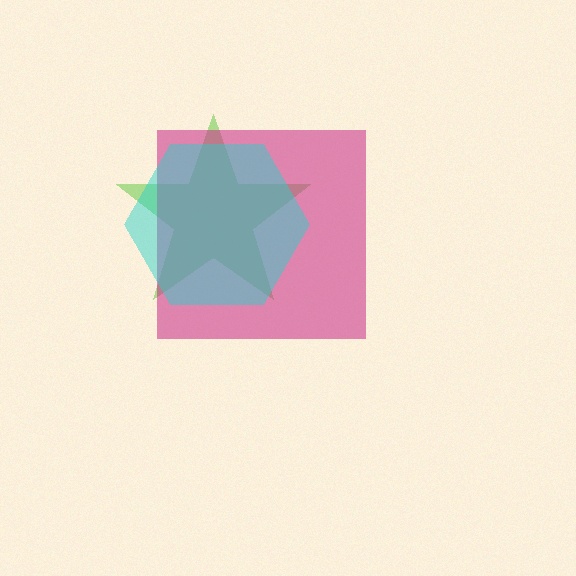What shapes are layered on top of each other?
The layered shapes are: a lime star, a magenta square, a cyan hexagon.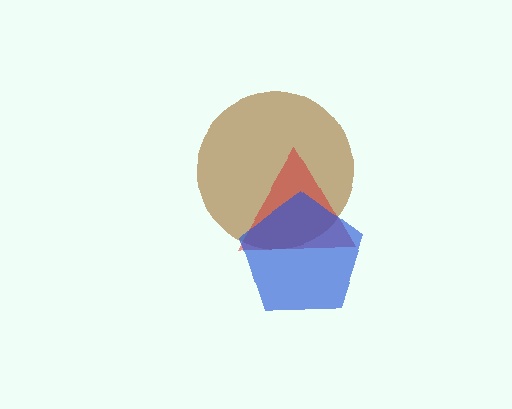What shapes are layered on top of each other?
The layered shapes are: a brown circle, a red triangle, a blue pentagon.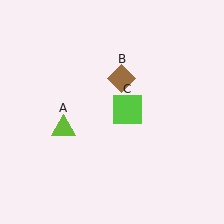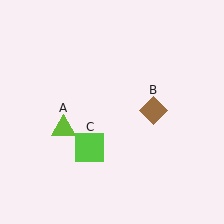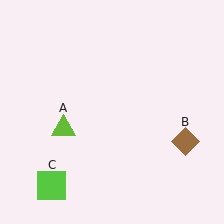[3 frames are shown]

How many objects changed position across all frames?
2 objects changed position: brown diamond (object B), lime square (object C).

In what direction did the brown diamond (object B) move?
The brown diamond (object B) moved down and to the right.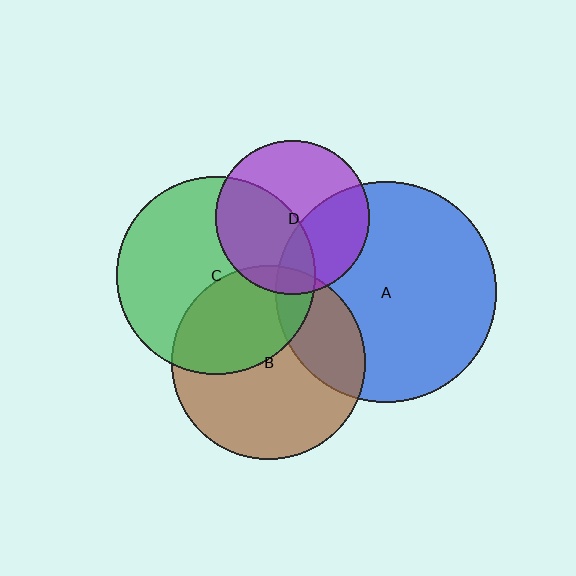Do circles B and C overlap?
Yes.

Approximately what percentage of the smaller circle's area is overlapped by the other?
Approximately 40%.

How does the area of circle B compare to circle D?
Approximately 1.6 times.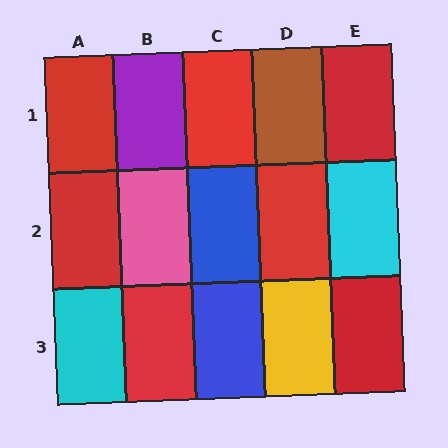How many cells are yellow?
1 cell is yellow.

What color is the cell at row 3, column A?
Cyan.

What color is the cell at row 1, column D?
Brown.